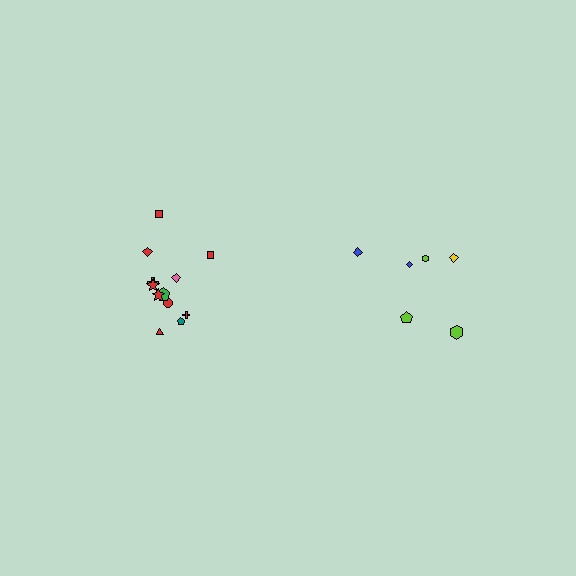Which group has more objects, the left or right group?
The left group.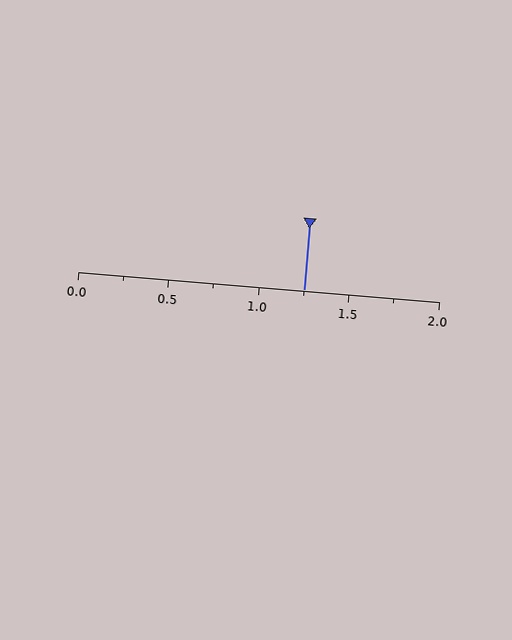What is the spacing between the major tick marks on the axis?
The major ticks are spaced 0.5 apart.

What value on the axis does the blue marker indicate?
The marker indicates approximately 1.25.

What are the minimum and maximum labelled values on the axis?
The axis runs from 0.0 to 2.0.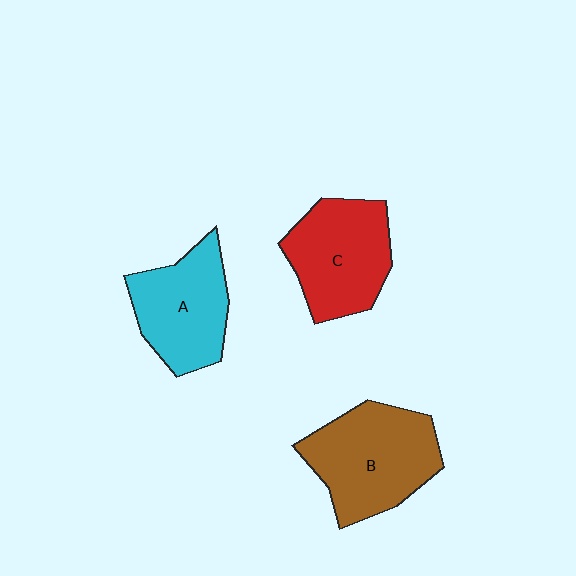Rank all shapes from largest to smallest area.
From largest to smallest: B (brown), C (red), A (cyan).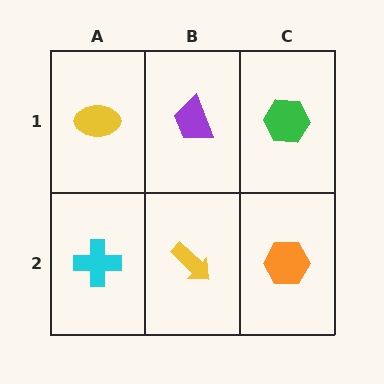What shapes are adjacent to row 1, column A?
A cyan cross (row 2, column A), a purple trapezoid (row 1, column B).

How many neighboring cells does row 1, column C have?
2.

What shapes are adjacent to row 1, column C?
An orange hexagon (row 2, column C), a purple trapezoid (row 1, column B).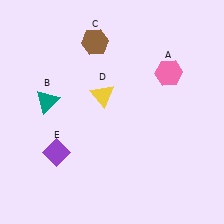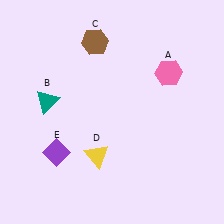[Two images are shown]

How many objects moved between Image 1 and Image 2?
1 object moved between the two images.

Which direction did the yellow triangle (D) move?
The yellow triangle (D) moved down.